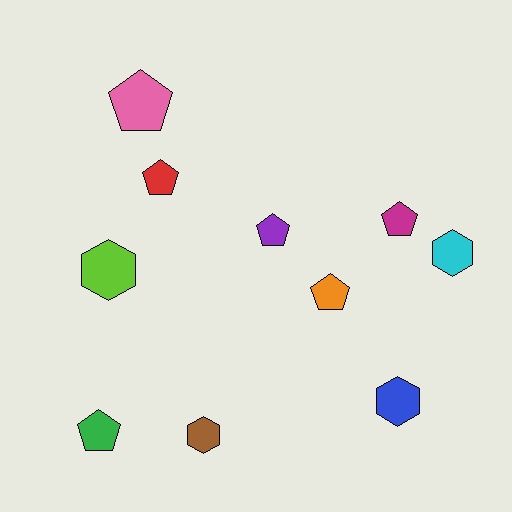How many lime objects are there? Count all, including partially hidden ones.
There is 1 lime object.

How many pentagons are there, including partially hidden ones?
There are 6 pentagons.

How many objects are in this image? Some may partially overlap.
There are 10 objects.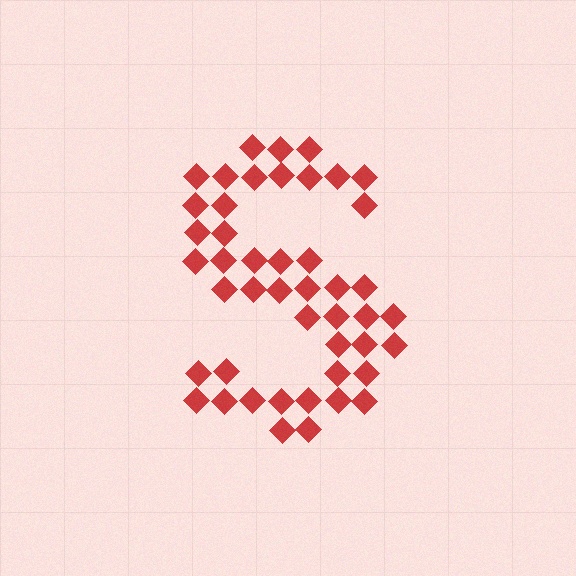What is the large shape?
The large shape is the letter S.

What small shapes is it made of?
It is made of small diamonds.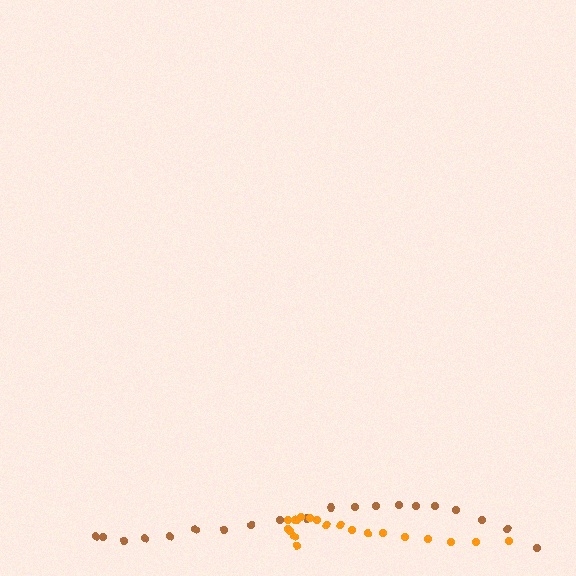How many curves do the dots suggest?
There are 2 distinct paths.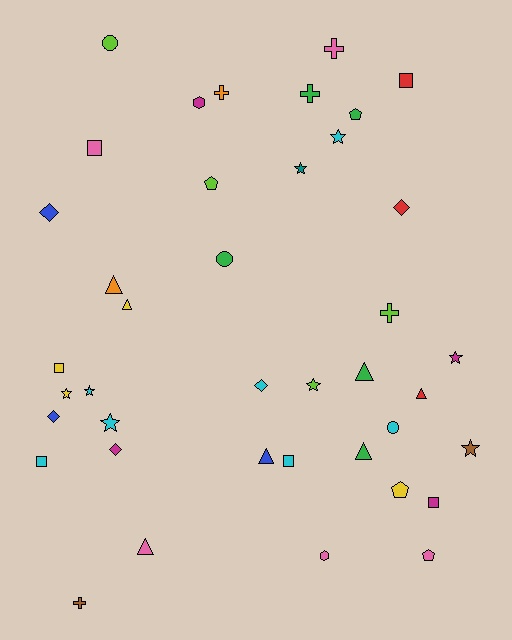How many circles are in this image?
There are 3 circles.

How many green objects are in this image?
There are 5 green objects.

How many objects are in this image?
There are 40 objects.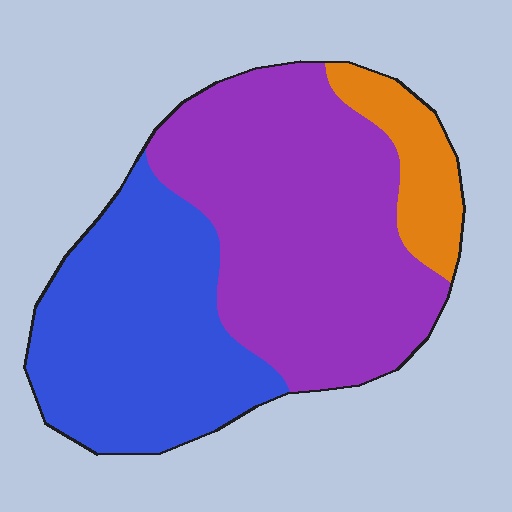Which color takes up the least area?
Orange, at roughly 10%.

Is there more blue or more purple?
Purple.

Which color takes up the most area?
Purple, at roughly 50%.